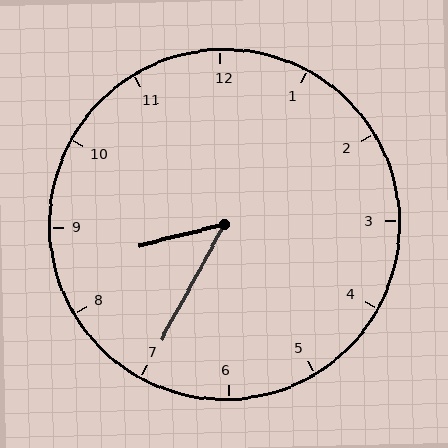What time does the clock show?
8:35.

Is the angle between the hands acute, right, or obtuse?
It is acute.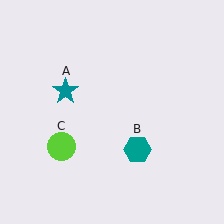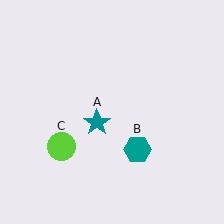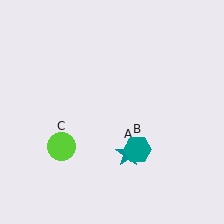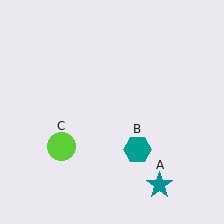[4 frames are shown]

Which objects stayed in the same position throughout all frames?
Teal hexagon (object B) and lime circle (object C) remained stationary.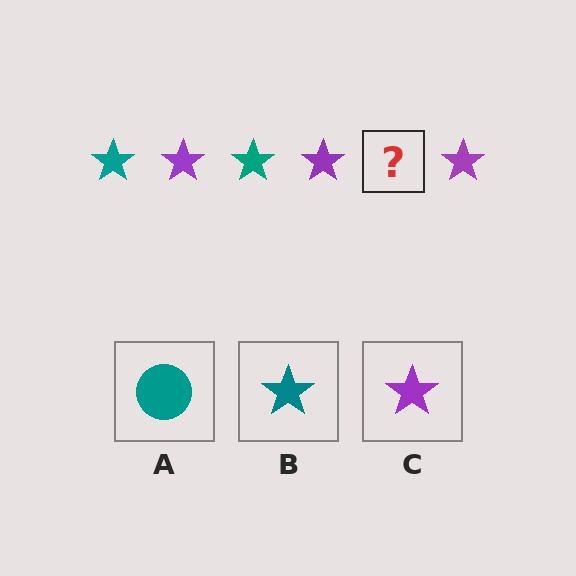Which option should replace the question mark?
Option B.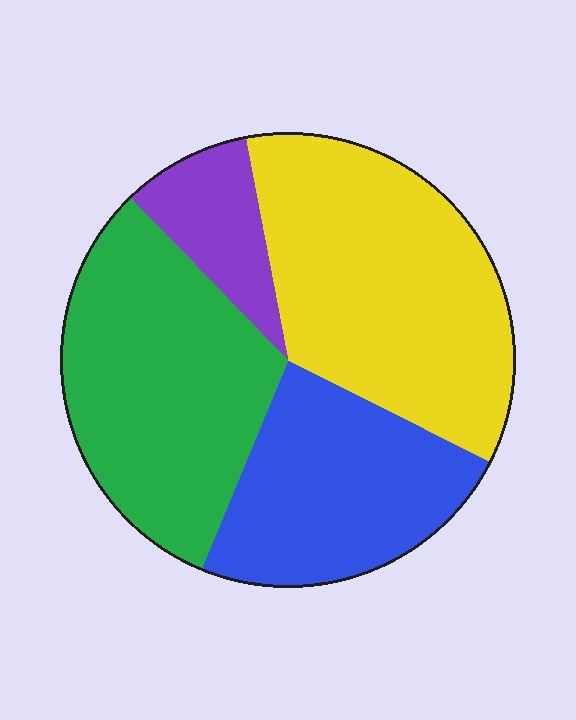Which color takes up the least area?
Purple, at roughly 10%.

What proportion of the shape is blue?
Blue covers 24% of the shape.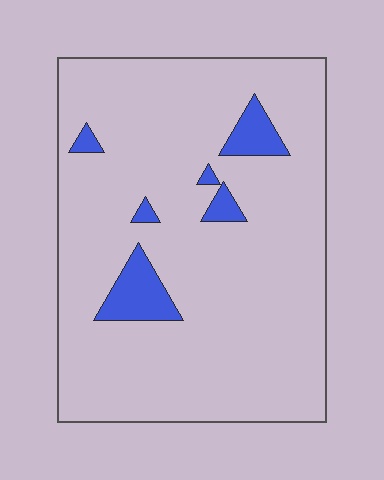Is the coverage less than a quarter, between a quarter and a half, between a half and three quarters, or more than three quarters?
Less than a quarter.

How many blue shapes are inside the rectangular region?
6.